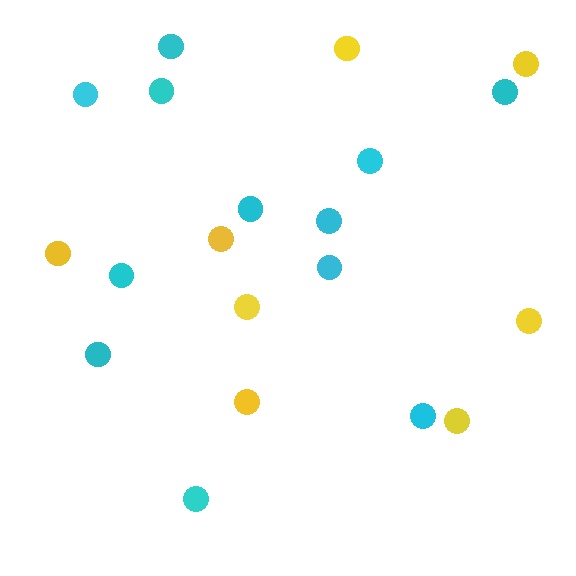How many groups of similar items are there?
There are 2 groups: one group of cyan circles (12) and one group of yellow circles (8).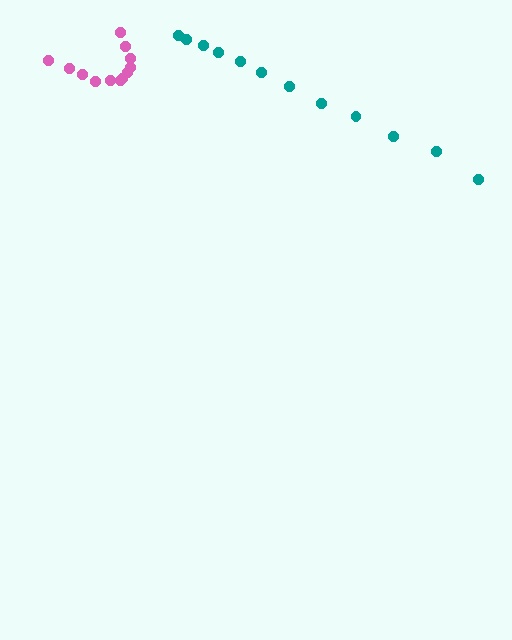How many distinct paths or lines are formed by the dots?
There are 2 distinct paths.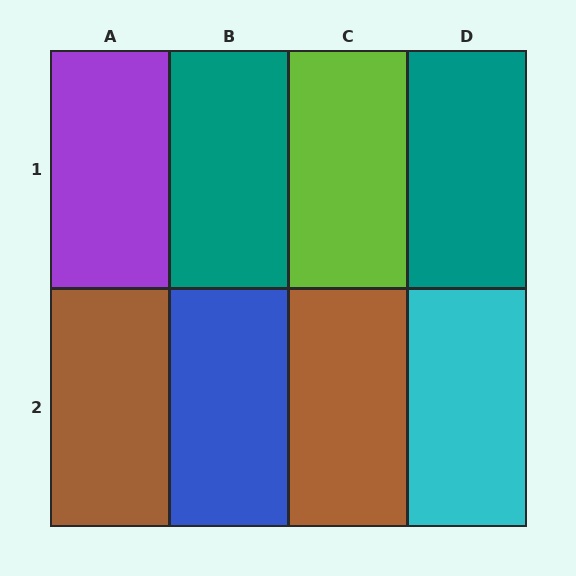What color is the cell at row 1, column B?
Teal.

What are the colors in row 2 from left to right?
Brown, blue, brown, cyan.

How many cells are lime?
1 cell is lime.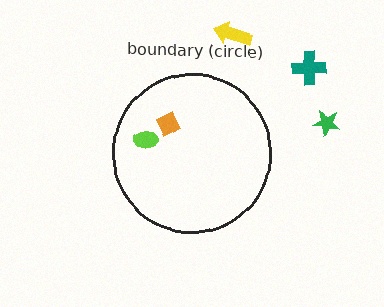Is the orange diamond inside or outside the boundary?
Inside.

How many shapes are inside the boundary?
2 inside, 3 outside.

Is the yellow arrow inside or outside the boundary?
Outside.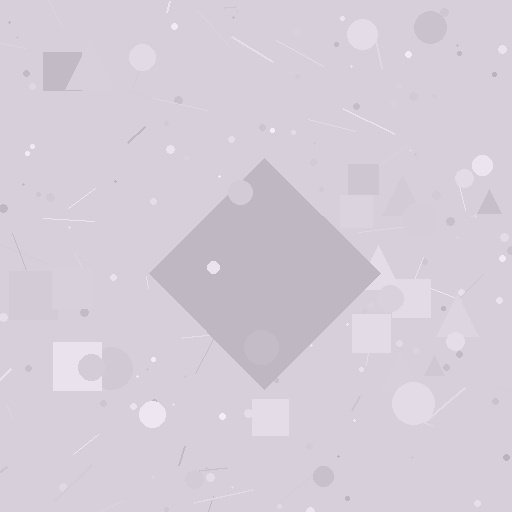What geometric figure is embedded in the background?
A diamond is embedded in the background.